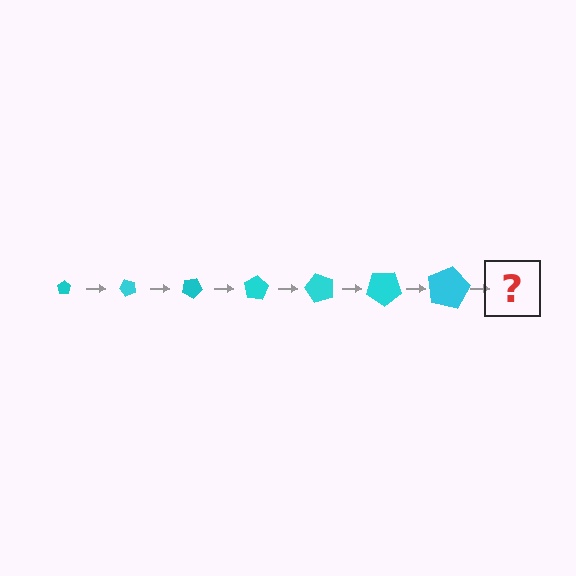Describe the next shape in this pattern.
It should be a pentagon, larger than the previous one and rotated 350 degrees from the start.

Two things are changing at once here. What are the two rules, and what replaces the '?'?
The two rules are that the pentagon grows larger each step and it rotates 50 degrees each step. The '?' should be a pentagon, larger than the previous one and rotated 350 degrees from the start.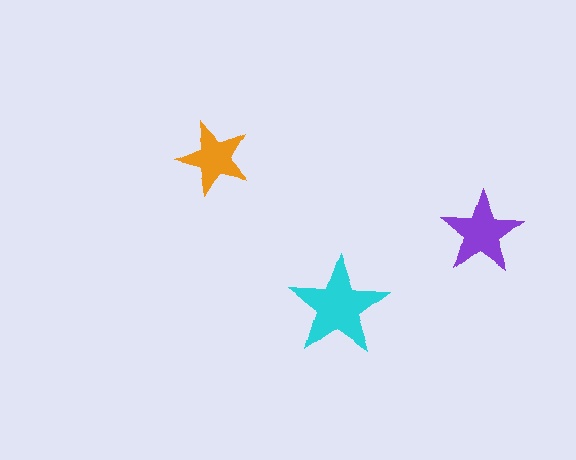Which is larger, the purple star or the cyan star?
The cyan one.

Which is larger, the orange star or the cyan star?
The cyan one.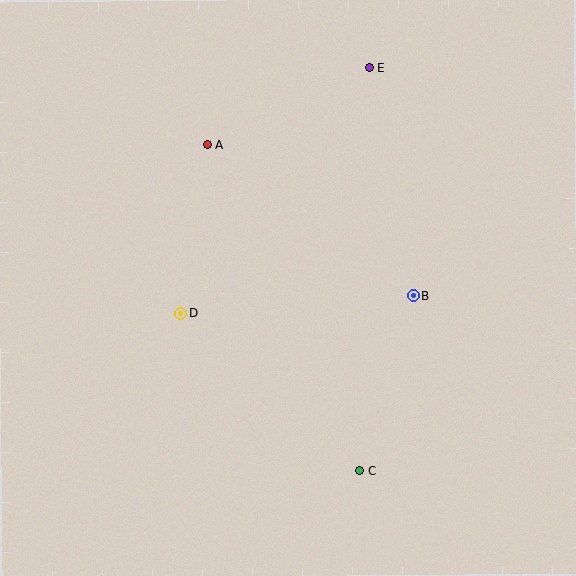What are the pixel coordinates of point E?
Point E is at (369, 68).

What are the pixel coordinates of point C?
Point C is at (359, 471).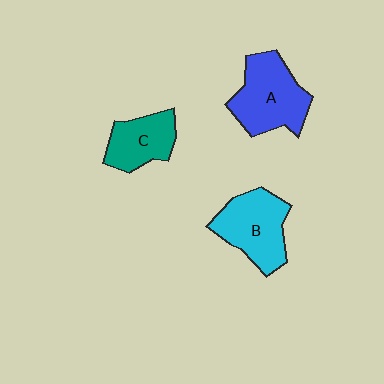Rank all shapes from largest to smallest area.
From largest to smallest: A (blue), B (cyan), C (teal).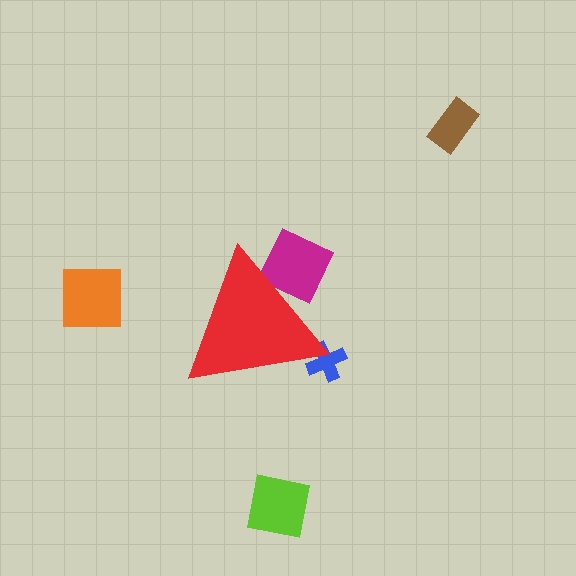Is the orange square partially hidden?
No, the orange square is fully visible.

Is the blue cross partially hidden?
Yes, the blue cross is partially hidden behind the red triangle.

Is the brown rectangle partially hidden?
No, the brown rectangle is fully visible.